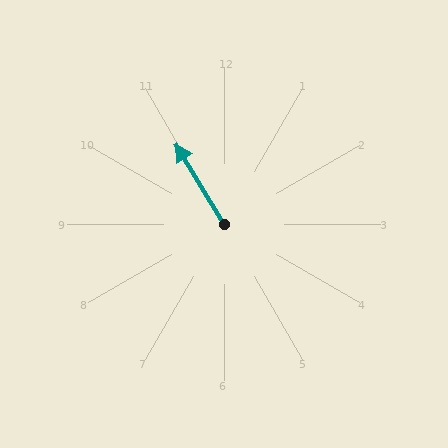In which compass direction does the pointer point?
Northwest.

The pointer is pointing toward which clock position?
Roughly 11 o'clock.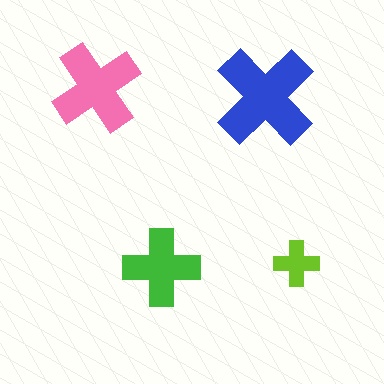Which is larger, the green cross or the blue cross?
The blue one.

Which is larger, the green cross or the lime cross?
The green one.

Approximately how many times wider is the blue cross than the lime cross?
About 2.5 times wider.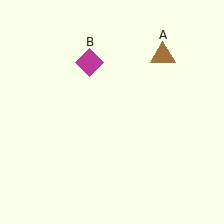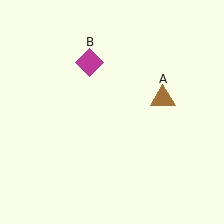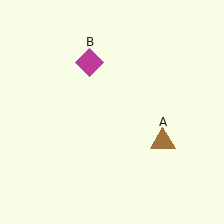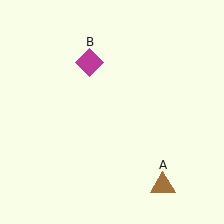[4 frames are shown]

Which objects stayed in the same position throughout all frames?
Magenta diamond (object B) remained stationary.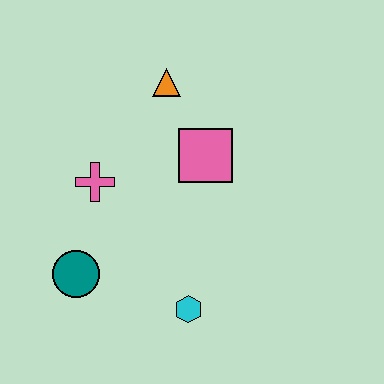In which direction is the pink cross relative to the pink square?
The pink cross is to the left of the pink square.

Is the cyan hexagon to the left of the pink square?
Yes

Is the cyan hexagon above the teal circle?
No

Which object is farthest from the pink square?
The teal circle is farthest from the pink square.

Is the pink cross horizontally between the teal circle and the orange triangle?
Yes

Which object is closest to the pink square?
The orange triangle is closest to the pink square.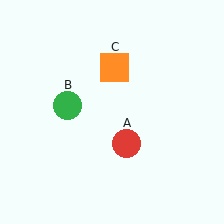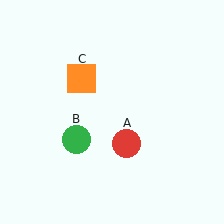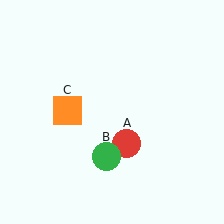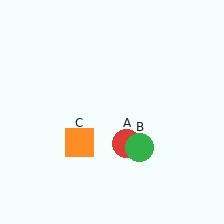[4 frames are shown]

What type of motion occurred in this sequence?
The green circle (object B), orange square (object C) rotated counterclockwise around the center of the scene.